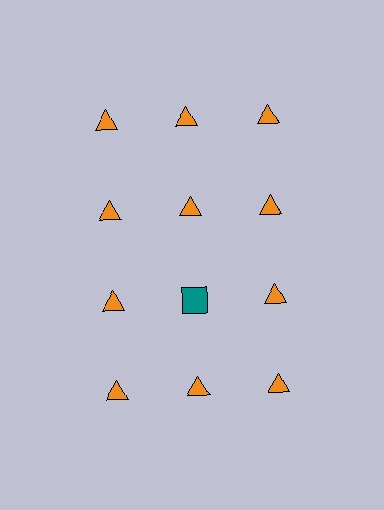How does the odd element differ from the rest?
It differs in both color (teal instead of orange) and shape (square instead of triangle).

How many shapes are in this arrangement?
There are 12 shapes arranged in a grid pattern.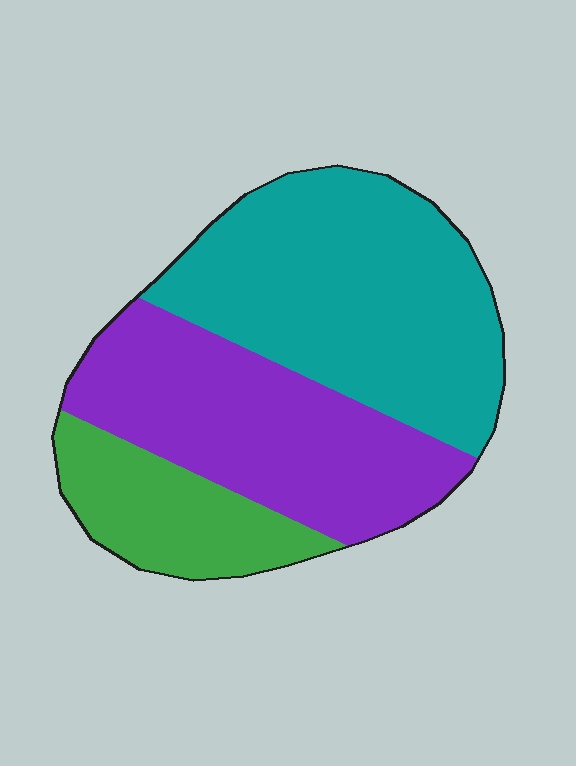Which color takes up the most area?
Teal, at roughly 45%.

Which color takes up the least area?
Green, at roughly 20%.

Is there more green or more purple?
Purple.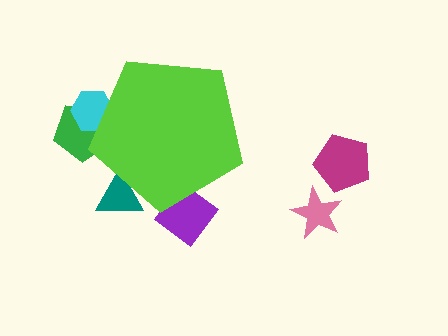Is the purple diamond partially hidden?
Yes, the purple diamond is partially hidden behind the lime pentagon.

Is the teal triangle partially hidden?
Yes, the teal triangle is partially hidden behind the lime pentagon.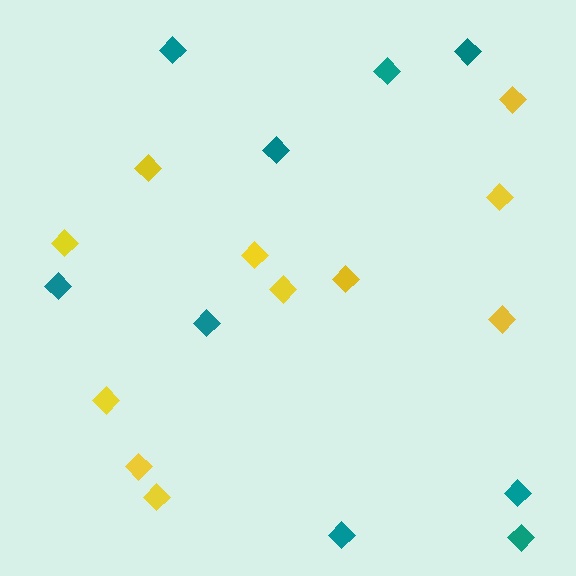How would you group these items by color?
There are 2 groups: one group of teal diamonds (9) and one group of yellow diamonds (11).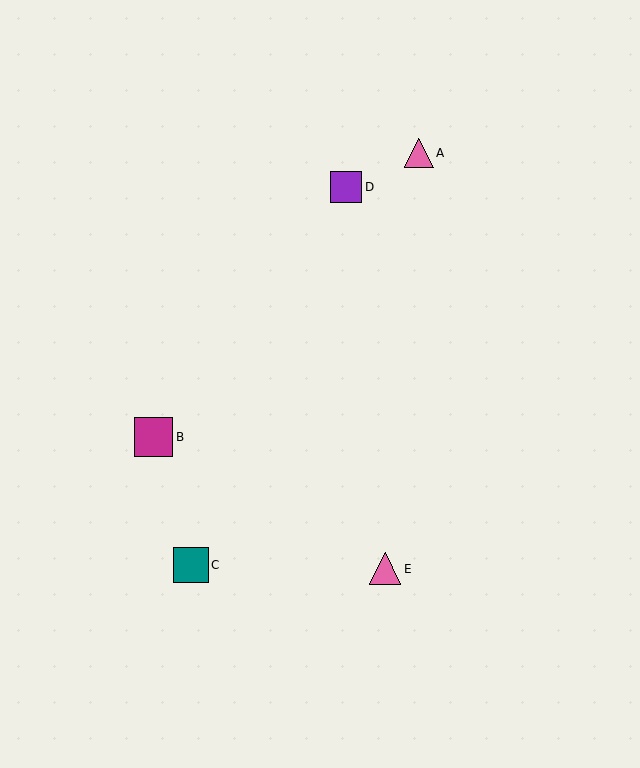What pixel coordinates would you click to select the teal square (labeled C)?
Click at (191, 565) to select the teal square C.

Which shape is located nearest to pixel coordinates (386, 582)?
The pink triangle (labeled E) at (385, 569) is nearest to that location.